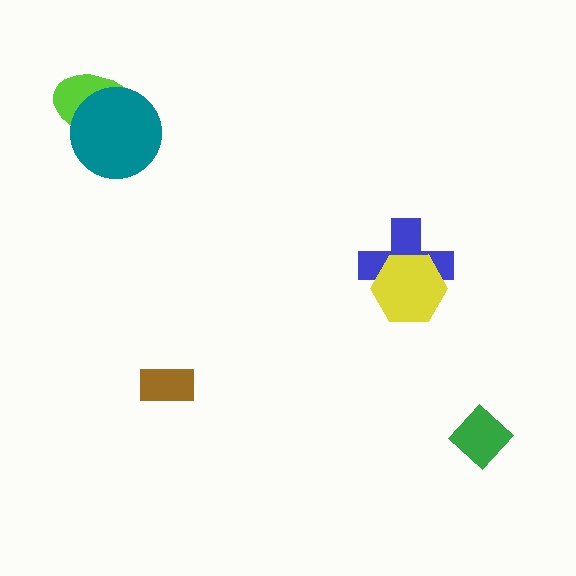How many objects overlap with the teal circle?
1 object overlaps with the teal circle.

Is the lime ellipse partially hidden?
Yes, it is partially covered by another shape.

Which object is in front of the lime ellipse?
The teal circle is in front of the lime ellipse.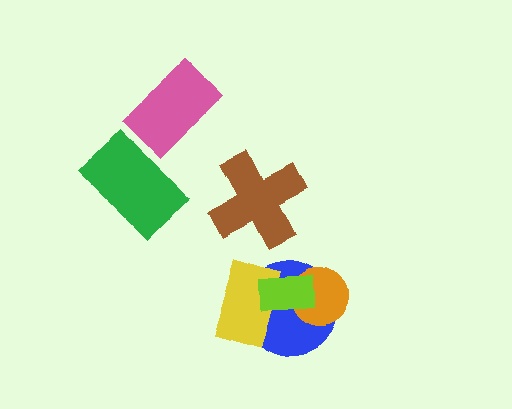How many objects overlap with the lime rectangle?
3 objects overlap with the lime rectangle.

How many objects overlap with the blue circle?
3 objects overlap with the blue circle.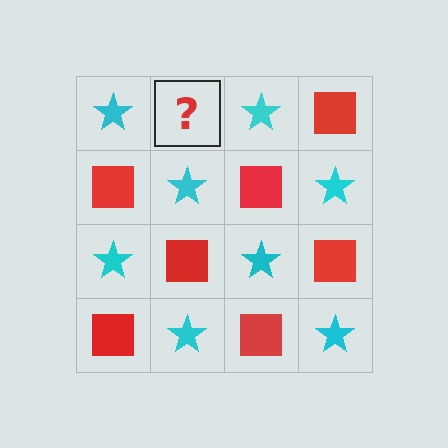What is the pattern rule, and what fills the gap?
The rule is that it alternates cyan star and red square in a checkerboard pattern. The gap should be filled with a red square.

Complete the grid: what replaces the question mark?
The question mark should be replaced with a red square.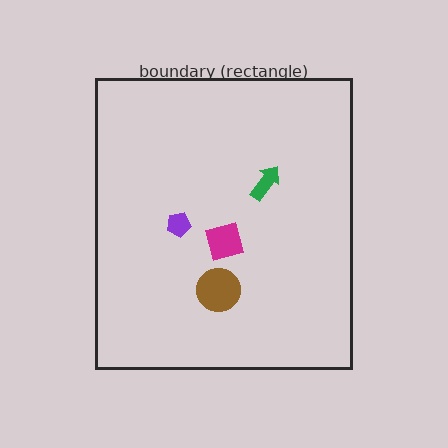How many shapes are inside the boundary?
4 inside, 0 outside.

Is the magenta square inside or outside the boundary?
Inside.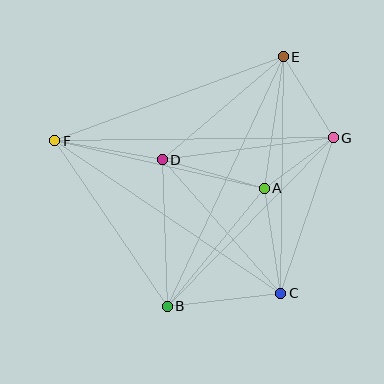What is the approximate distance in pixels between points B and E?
The distance between B and E is approximately 275 pixels.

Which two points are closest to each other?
Points A and G are closest to each other.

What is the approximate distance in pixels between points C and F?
The distance between C and F is approximately 273 pixels.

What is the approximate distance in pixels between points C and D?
The distance between C and D is approximately 179 pixels.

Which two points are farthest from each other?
Points F and G are farthest from each other.